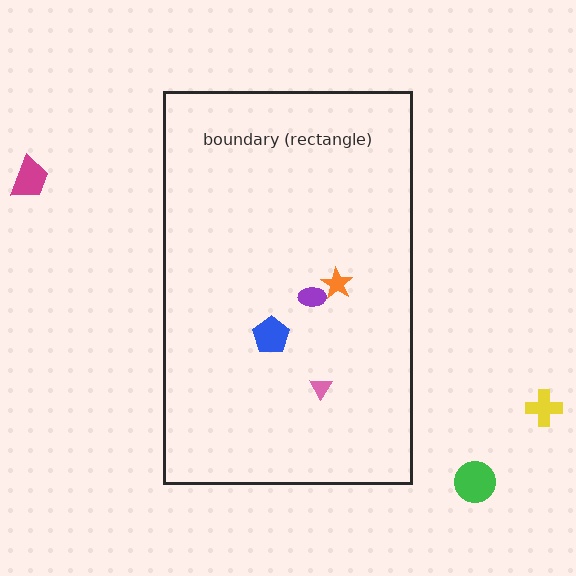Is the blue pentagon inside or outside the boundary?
Inside.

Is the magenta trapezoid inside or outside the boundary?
Outside.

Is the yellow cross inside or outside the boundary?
Outside.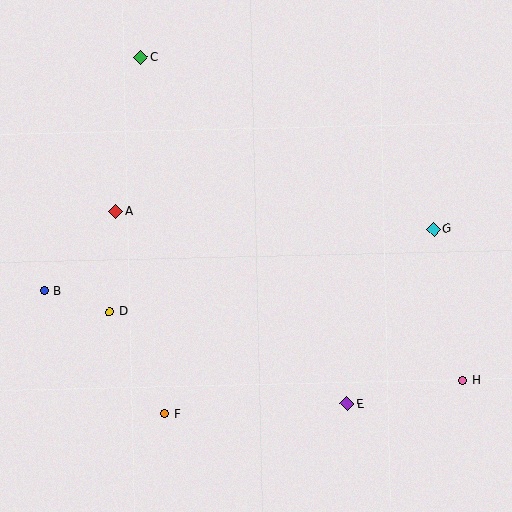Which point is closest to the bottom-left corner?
Point F is closest to the bottom-left corner.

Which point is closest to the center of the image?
Point A at (116, 211) is closest to the center.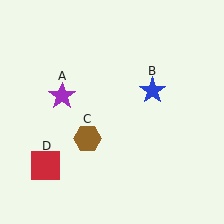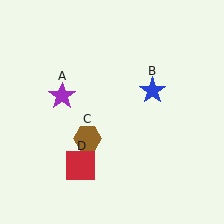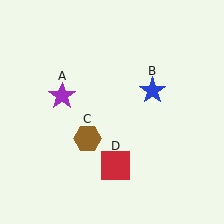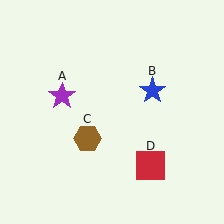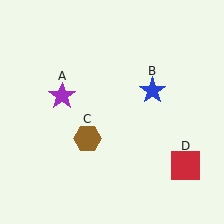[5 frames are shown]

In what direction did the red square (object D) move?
The red square (object D) moved right.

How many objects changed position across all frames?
1 object changed position: red square (object D).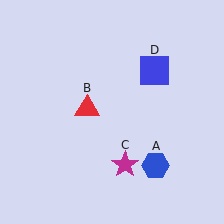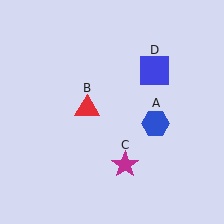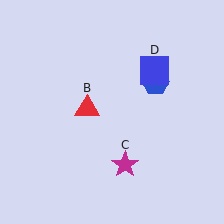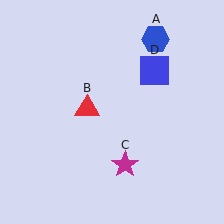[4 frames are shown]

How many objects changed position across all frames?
1 object changed position: blue hexagon (object A).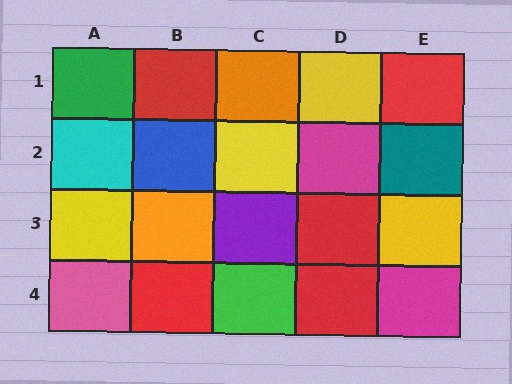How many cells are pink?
1 cell is pink.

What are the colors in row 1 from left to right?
Green, red, orange, yellow, red.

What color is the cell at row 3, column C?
Purple.